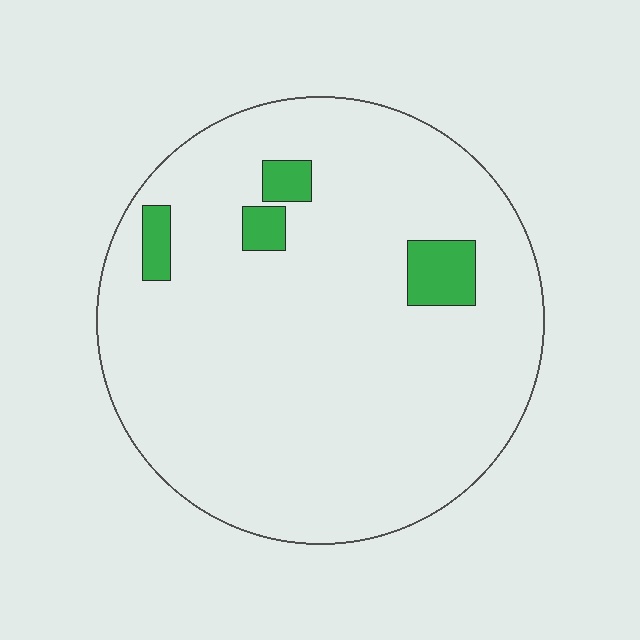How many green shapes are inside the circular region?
4.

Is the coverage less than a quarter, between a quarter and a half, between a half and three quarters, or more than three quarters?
Less than a quarter.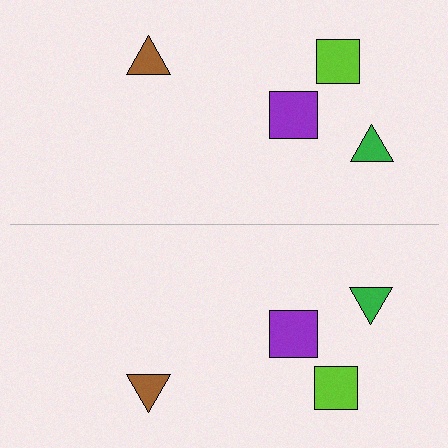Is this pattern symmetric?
Yes, this pattern has bilateral (reflection) symmetry.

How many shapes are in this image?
There are 8 shapes in this image.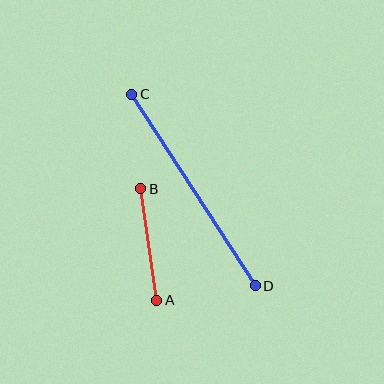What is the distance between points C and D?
The distance is approximately 228 pixels.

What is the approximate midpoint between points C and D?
The midpoint is at approximately (194, 190) pixels.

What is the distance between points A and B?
The distance is approximately 113 pixels.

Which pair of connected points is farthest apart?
Points C and D are farthest apart.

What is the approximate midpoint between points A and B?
The midpoint is at approximately (149, 244) pixels.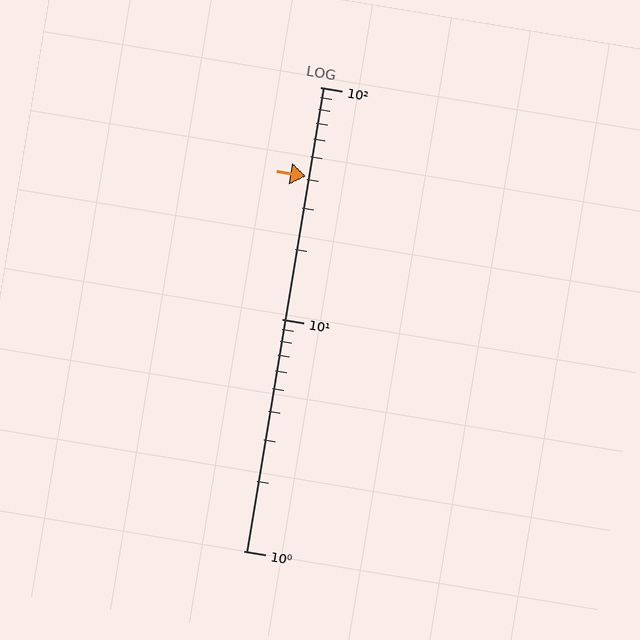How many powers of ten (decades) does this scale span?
The scale spans 2 decades, from 1 to 100.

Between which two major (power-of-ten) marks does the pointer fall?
The pointer is between 10 and 100.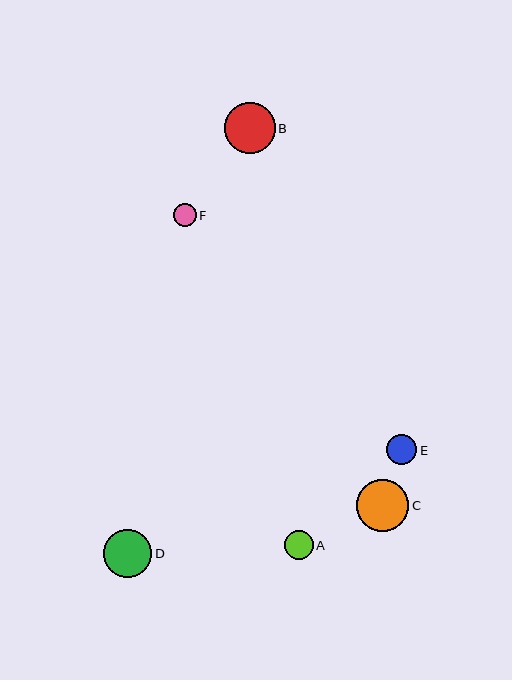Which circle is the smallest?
Circle F is the smallest with a size of approximately 23 pixels.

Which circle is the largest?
Circle C is the largest with a size of approximately 52 pixels.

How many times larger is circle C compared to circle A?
Circle C is approximately 1.8 times the size of circle A.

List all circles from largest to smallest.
From largest to smallest: C, B, D, E, A, F.